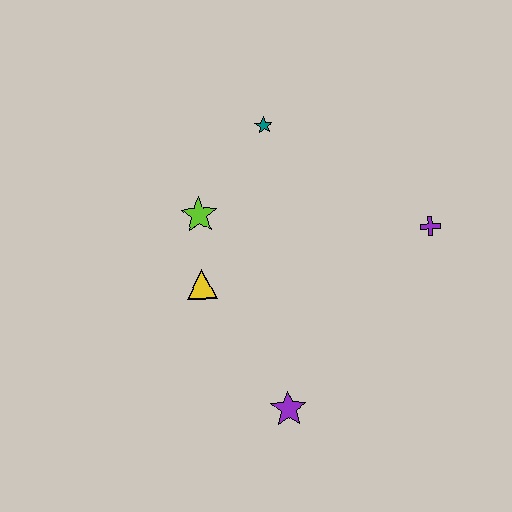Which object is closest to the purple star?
The yellow triangle is closest to the purple star.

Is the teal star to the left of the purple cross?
Yes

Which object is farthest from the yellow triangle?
The purple cross is farthest from the yellow triangle.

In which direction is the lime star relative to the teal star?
The lime star is below the teal star.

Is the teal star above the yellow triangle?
Yes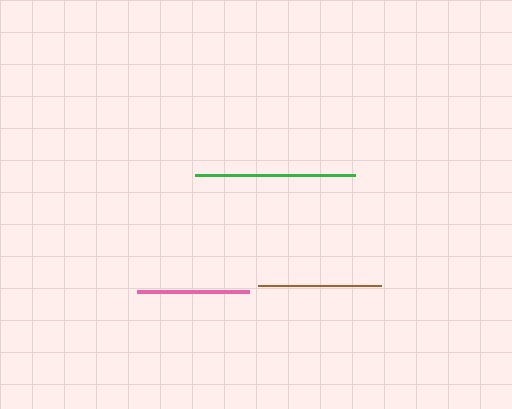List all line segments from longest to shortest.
From longest to shortest: green, brown, pink.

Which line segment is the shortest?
The pink line is the shortest at approximately 111 pixels.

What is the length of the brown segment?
The brown segment is approximately 123 pixels long.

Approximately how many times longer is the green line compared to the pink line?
The green line is approximately 1.4 times the length of the pink line.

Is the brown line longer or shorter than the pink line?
The brown line is longer than the pink line.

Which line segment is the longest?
The green line is the longest at approximately 160 pixels.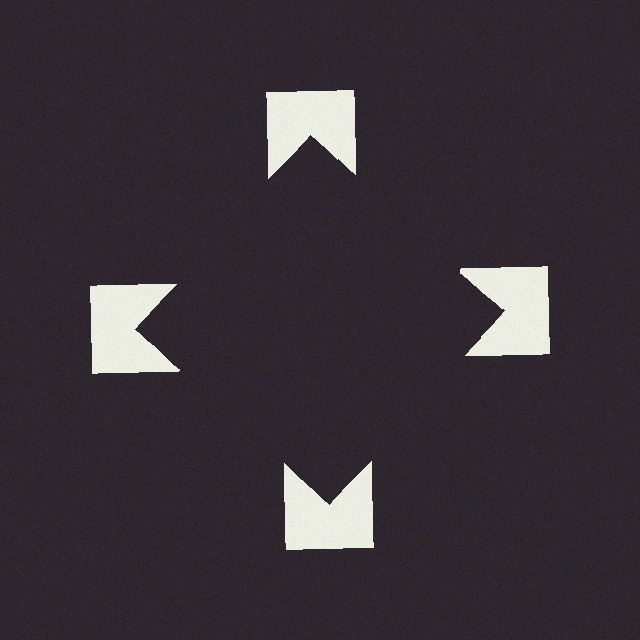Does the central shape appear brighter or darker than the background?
It typically appears slightly darker than the background, even though no actual brightness change is drawn.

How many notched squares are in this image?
There are 4 — one at each vertex of the illusory square.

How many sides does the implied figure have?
4 sides.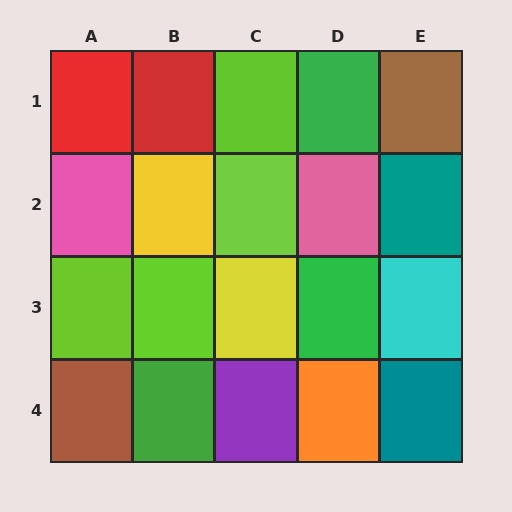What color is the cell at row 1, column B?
Red.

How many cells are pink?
2 cells are pink.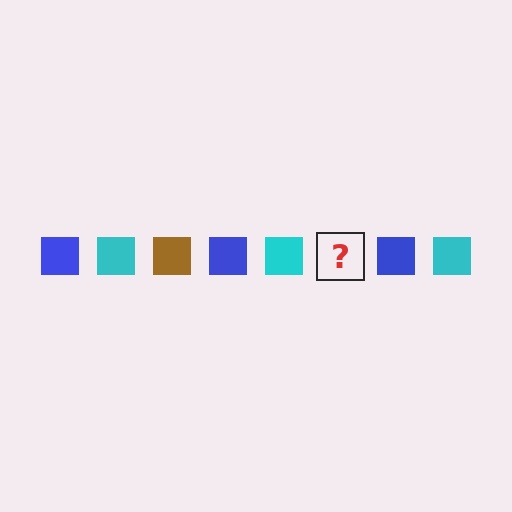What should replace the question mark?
The question mark should be replaced with a brown square.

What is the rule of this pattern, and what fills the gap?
The rule is that the pattern cycles through blue, cyan, brown squares. The gap should be filled with a brown square.